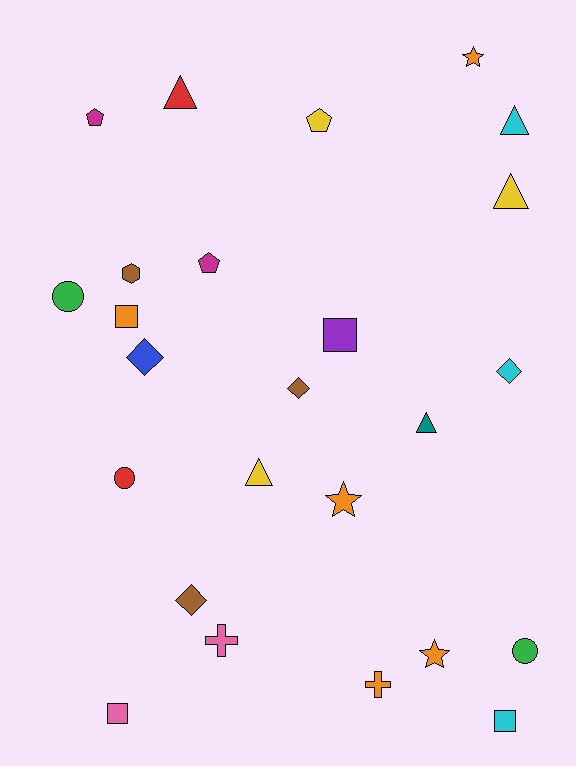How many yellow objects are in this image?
There are 3 yellow objects.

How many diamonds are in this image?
There are 4 diamonds.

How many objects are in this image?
There are 25 objects.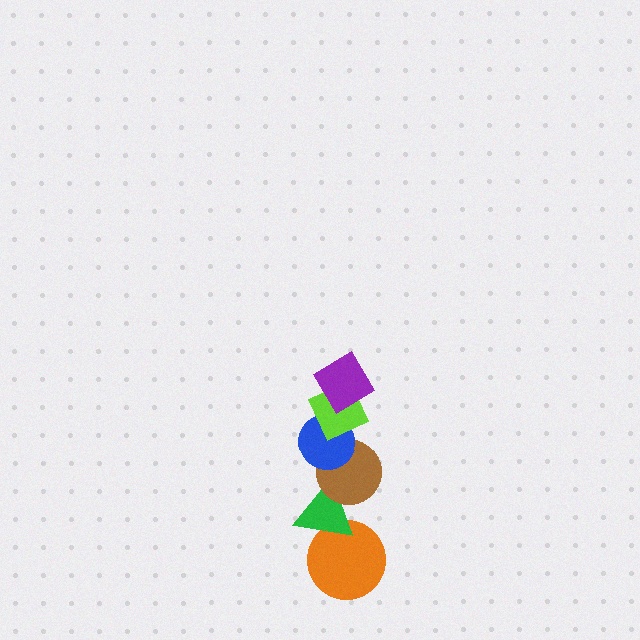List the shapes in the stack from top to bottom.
From top to bottom: the purple diamond, the lime diamond, the blue circle, the brown circle, the green triangle, the orange circle.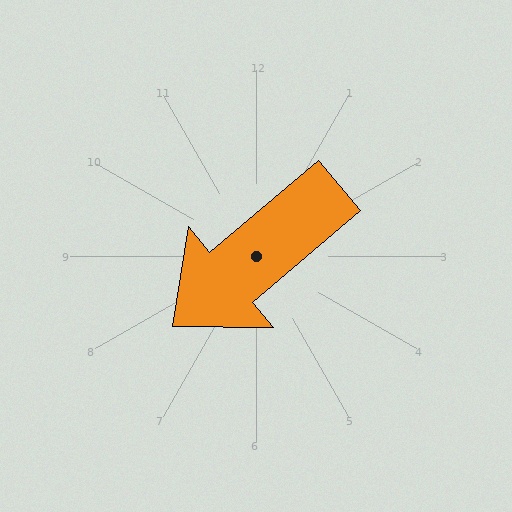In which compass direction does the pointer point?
Southwest.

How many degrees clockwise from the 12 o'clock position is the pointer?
Approximately 230 degrees.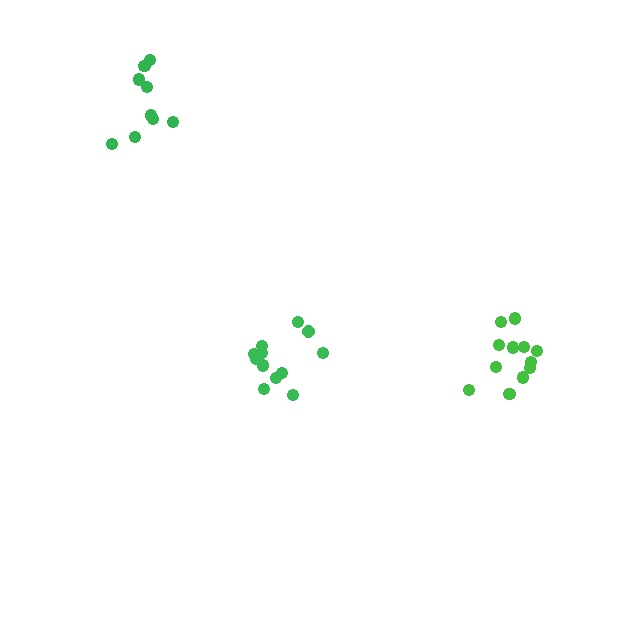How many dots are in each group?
Group 1: 12 dots, Group 2: 9 dots, Group 3: 12 dots (33 total).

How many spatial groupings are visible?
There are 3 spatial groupings.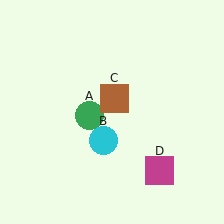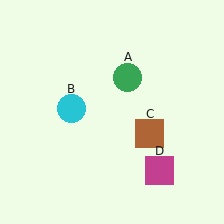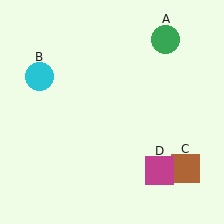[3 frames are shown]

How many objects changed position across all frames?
3 objects changed position: green circle (object A), cyan circle (object B), brown square (object C).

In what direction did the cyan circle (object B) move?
The cyan circle (object B) moved up and to the left.